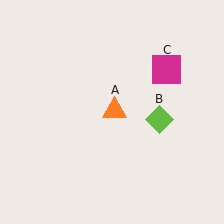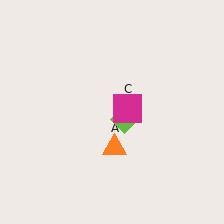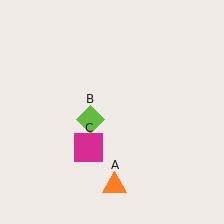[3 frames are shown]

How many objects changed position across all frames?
3 objects changed position: orange triangle (object A), lime diamond (object B), magenta square (object C).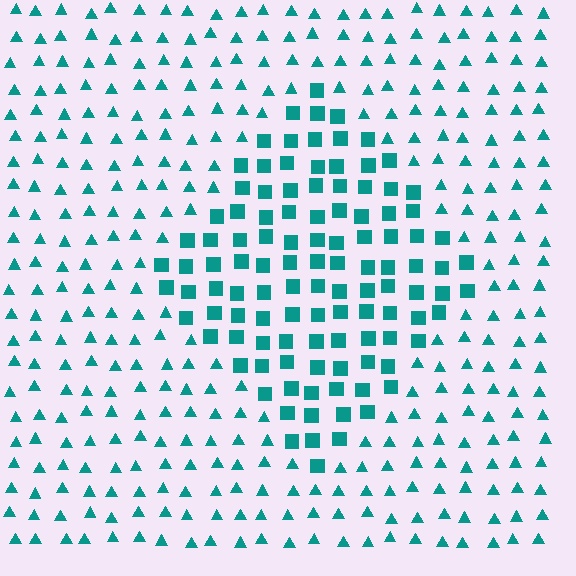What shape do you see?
I see a diamond.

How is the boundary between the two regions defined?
The boundary is defined by a change in element shape: squares inside vs. triangles outside. All elements share the same color and spacing.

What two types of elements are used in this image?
The image uses squares inside the diamond region and triangles outside it.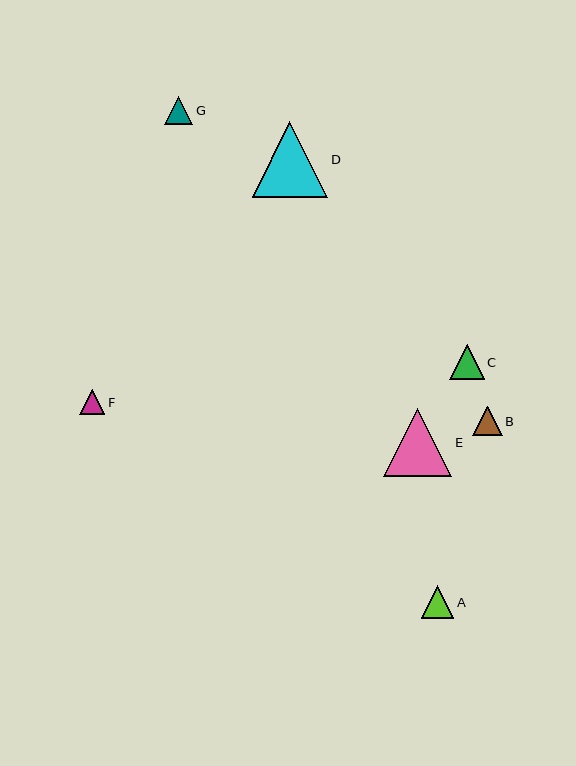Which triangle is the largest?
Triangle D is the largest with a size of approximately 76 pixels.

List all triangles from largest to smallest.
From largest to smallest: D, E, C, A, B, G, F.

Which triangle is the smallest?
Triangle F is the smallest with a size of approximately 25 pixels.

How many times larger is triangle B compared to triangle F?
Triangle B is approximately 1.2 times the size of triangle F.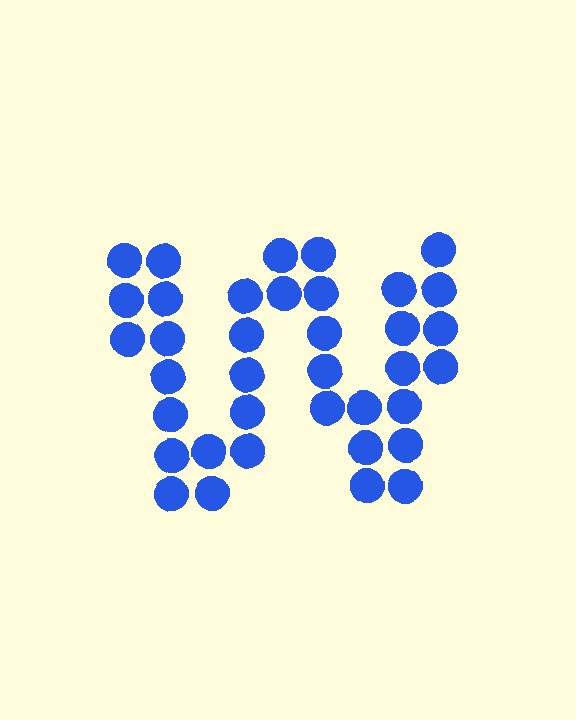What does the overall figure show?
The overall figure shows the letter W.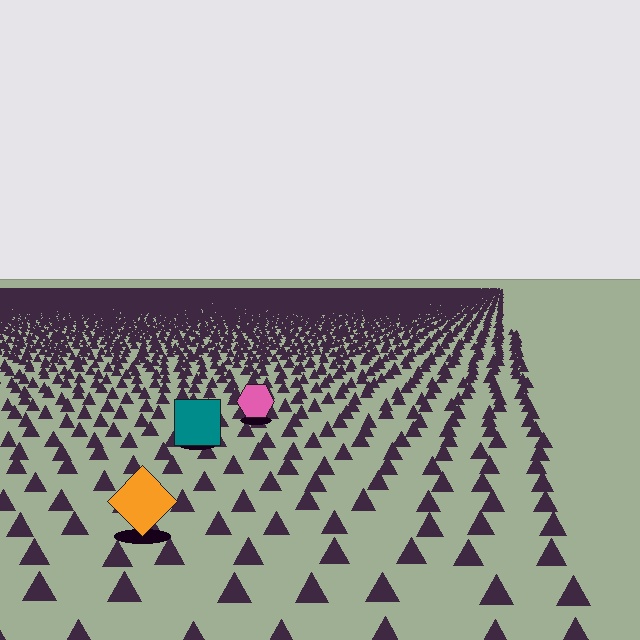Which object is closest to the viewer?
The orange diamond is closest. The texture marks near it are larger and more spread out.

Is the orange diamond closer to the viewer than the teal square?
Yes. The orange diamond is closer — you can tell from the texture gradient: the ground texture is coarser near it.